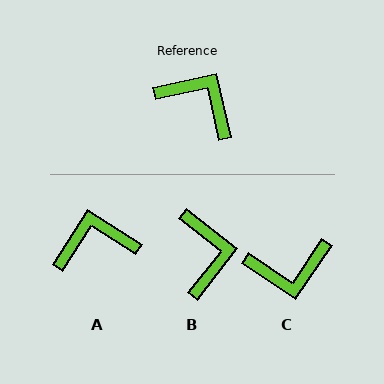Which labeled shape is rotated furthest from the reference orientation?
C, about 137 degrees away.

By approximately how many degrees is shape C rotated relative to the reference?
Approximately 137 degrees clockwise.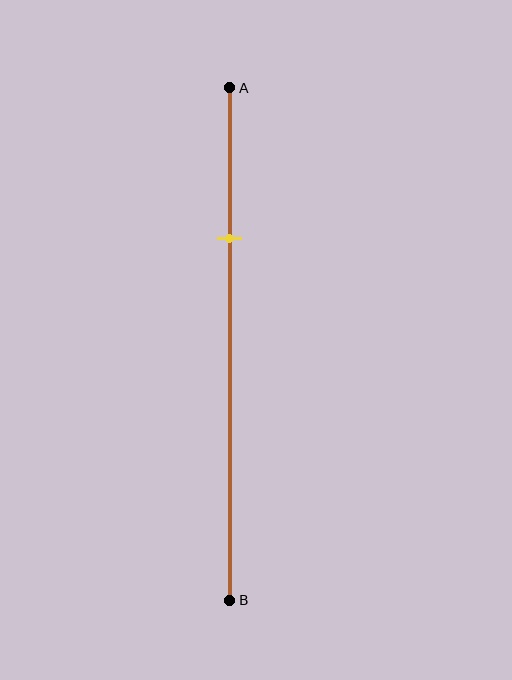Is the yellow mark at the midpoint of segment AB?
No, the mark is at about 30% from A, not at the 50% midpoint.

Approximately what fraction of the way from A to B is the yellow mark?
The yellow mark is approximately 30% of the way from A to B.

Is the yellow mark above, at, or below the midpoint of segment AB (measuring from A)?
The yellow mark is above the midpoint of segment AB.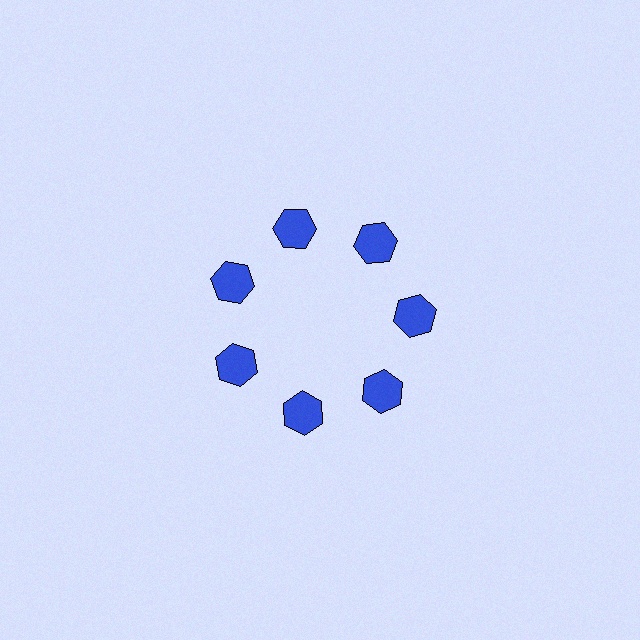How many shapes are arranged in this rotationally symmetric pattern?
There are 7 shapes, arranged in 7 groups of 1.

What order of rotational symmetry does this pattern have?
This pattern has 7-fold rotational symmetry.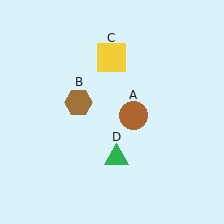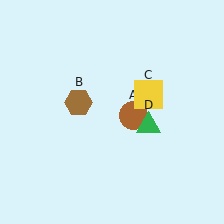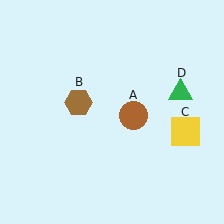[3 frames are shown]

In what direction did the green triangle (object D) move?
The green triangle (object D) moved up and to the right.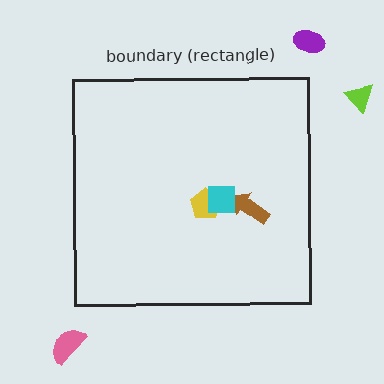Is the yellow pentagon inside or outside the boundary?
Inside.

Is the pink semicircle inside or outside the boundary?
Outside.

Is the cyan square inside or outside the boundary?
Inside.